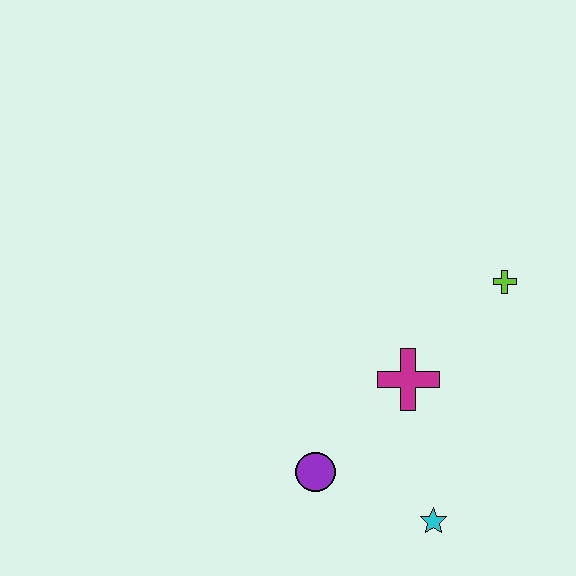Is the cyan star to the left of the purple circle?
No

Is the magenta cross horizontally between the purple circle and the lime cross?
Yes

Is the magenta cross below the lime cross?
Yes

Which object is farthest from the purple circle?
The lime cross is farthest from the purple circle.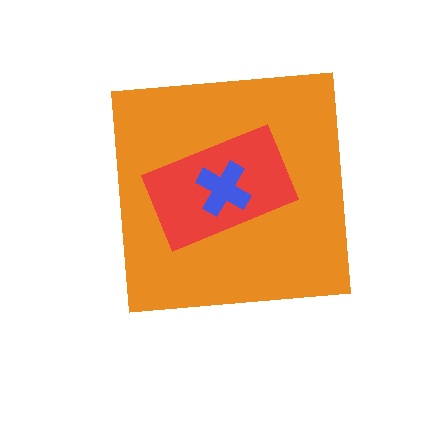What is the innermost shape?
The blue cross.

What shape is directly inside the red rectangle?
The blue cross.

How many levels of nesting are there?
3.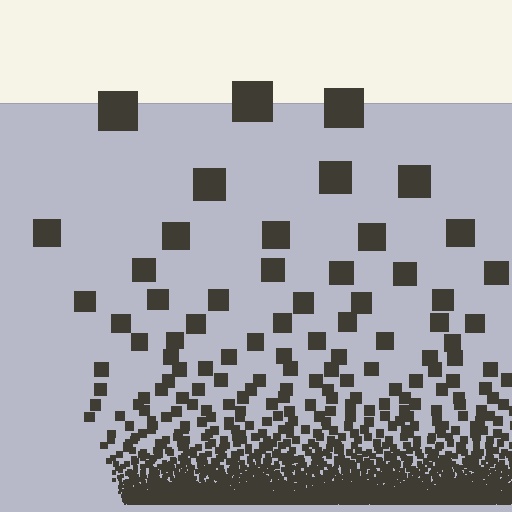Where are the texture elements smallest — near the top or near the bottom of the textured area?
Near the bottom.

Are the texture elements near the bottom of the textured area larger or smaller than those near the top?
Smaller. The gradient is inverted — elements near the bottom are smaller and denser.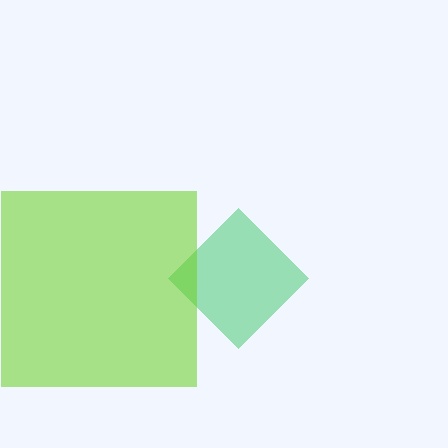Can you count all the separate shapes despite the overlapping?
Yes, there are 2 separate shapes.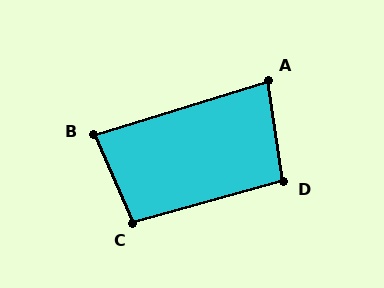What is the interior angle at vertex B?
Approximately 83 degrees (acute).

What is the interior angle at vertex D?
Approximately 97 degrees (obtuse).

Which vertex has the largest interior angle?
C, at approximately 98 degrees.